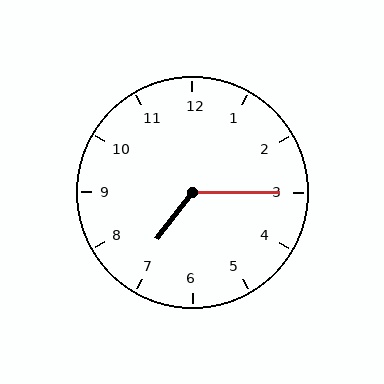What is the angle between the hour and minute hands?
Approximately 128 degrees.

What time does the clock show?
7:15.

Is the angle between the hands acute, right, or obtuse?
It is obtuse.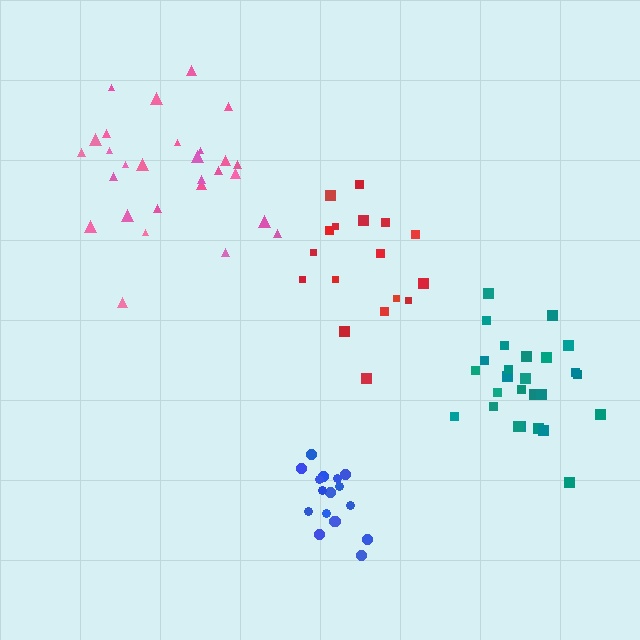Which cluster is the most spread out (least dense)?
Red.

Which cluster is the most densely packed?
Blue.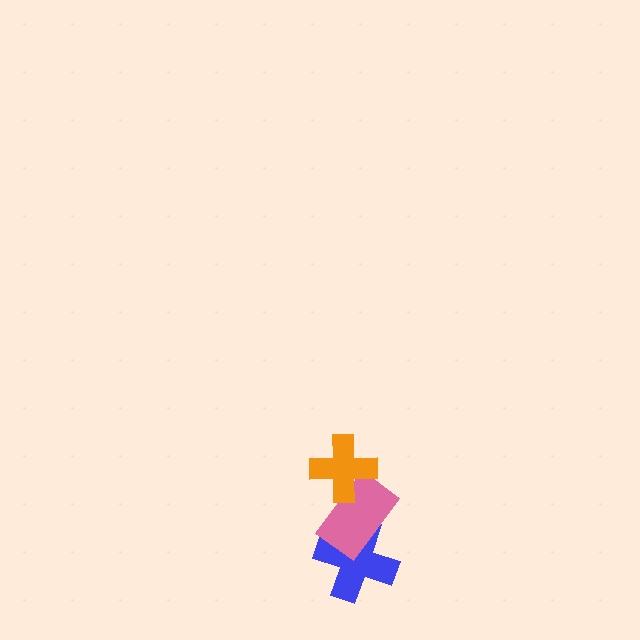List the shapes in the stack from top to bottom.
From top to bottom: the orange cross, the pink rectangle, the blue cross.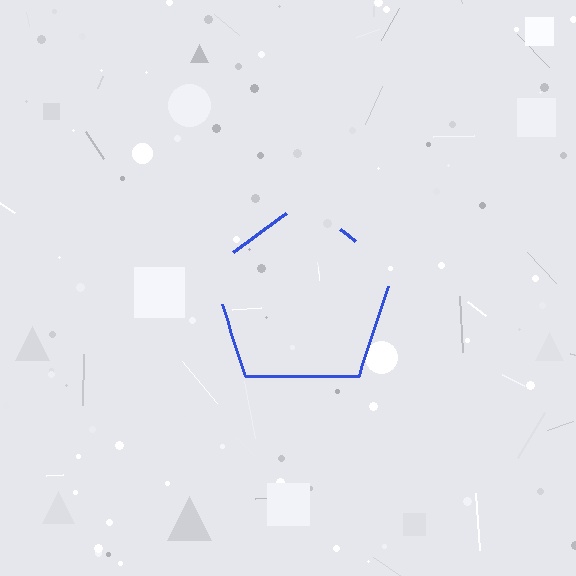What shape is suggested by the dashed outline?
The dashed outline suggests a pentagon.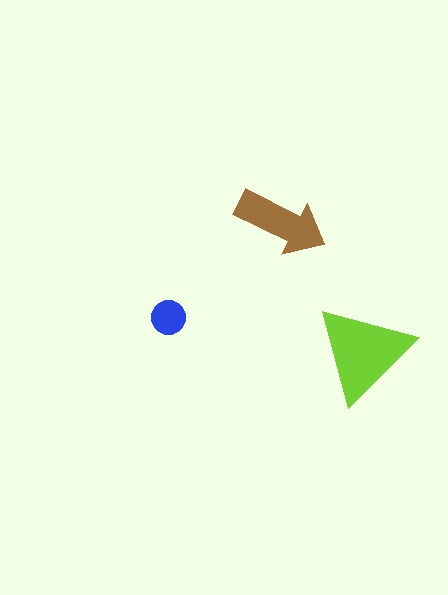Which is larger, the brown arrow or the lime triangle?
The lime triangle.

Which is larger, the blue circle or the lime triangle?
The lime triangle.